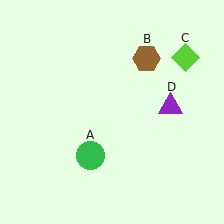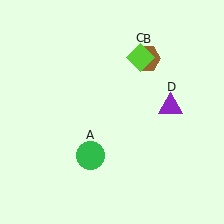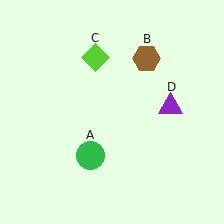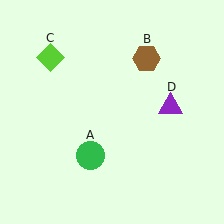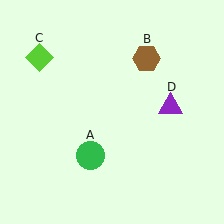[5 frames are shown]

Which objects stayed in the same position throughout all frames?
Green circle (object A) and brown hexagon (object B) and purple triangle (object D) remained stationary.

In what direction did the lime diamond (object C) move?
The lime diamond (object C) moved left.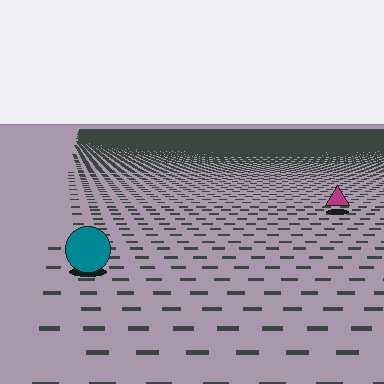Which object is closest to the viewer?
The teal circle is closest. The texture marks near it are larger and more spread out.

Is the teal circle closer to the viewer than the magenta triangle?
Yes. The teal circle is closer — you can tell from the texture gradient: the ground texture is coarser near it.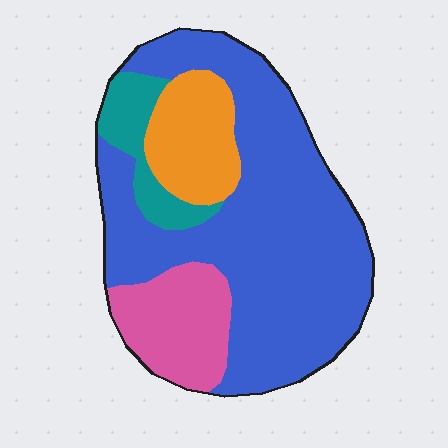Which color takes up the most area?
Blue, at roughly 65%.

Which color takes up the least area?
Teal, at roughly 10%.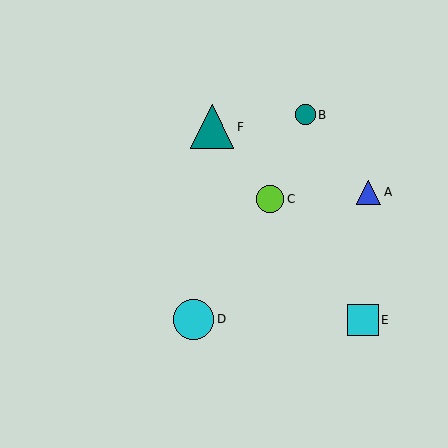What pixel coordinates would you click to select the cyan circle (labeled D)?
Click at (194, 319) to select the cyan circle D.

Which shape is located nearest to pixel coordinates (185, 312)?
The cyan circle (labeled D) at (194, 319) is nearest to that location.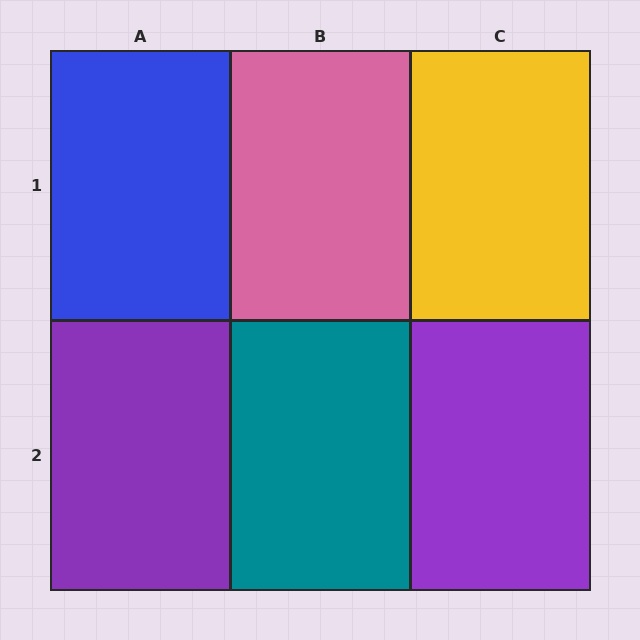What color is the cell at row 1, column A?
Blue.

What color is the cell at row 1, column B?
Pink.